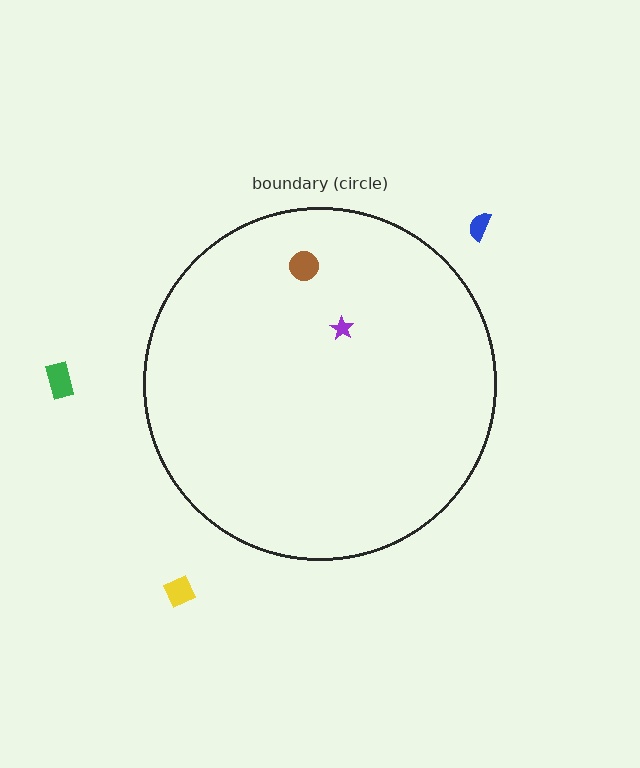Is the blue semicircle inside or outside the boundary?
Outside.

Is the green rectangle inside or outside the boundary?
Outside.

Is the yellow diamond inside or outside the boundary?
Outside.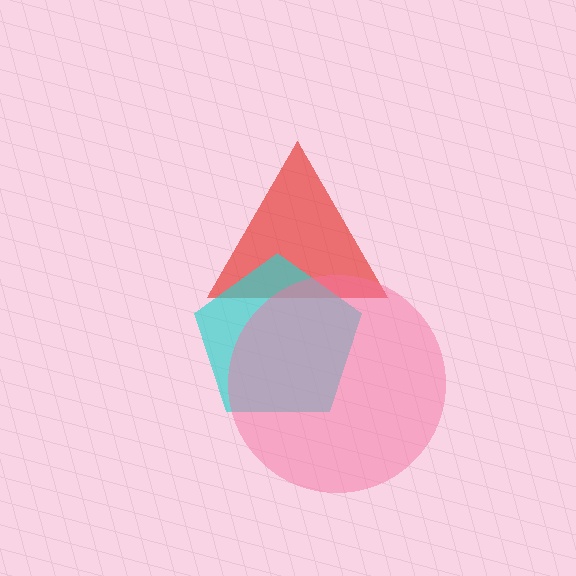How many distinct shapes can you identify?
There are 3 distinct shapes: a red triangle, a cyan pentagon, a pink circle.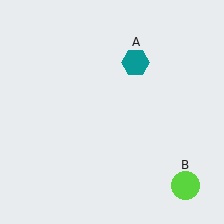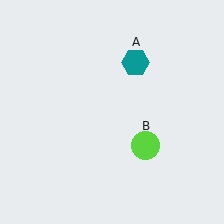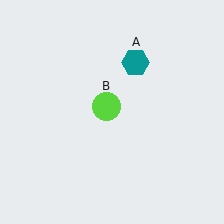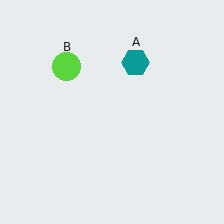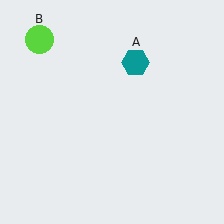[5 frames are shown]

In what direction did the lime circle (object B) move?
The lime circle (object B) moved up and to the left.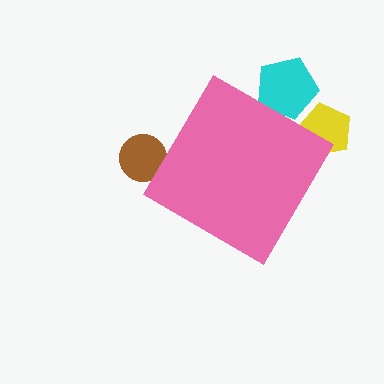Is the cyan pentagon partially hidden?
Yes, the cyan pentagon is partially hidden behind the pink diamond.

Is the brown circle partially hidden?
Yes, the brown circle is partially hidden behind the pink diamond.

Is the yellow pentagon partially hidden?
Yes, the yellow pentagon is partially hidden behind the pink diamond.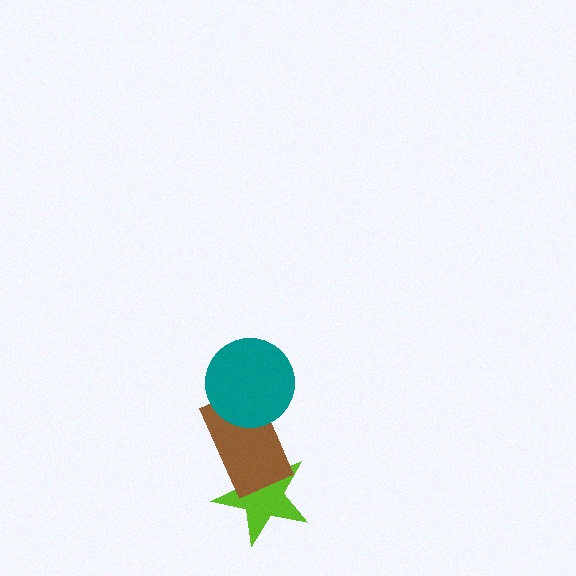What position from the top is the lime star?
The lime star is 3rd from the top.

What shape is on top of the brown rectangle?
The teal circle is on top of the brown rectangle.